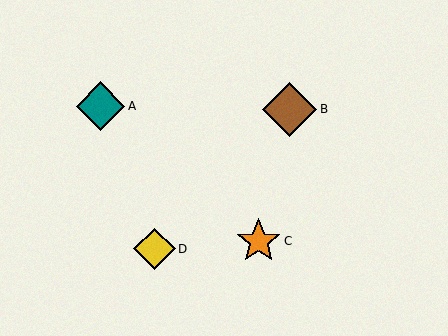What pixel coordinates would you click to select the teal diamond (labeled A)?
Click at (101, 106) to select the teal diamond A.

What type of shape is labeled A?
Shape A is a teal diamond.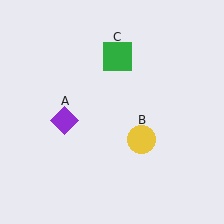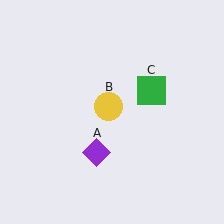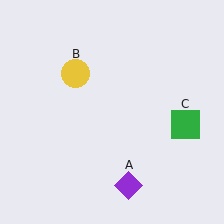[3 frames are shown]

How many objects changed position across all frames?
3 objects changed position: purple diamond (object A), yellow circle (object B), green square (object C).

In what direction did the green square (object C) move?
The green square (object C) moved down and to the right.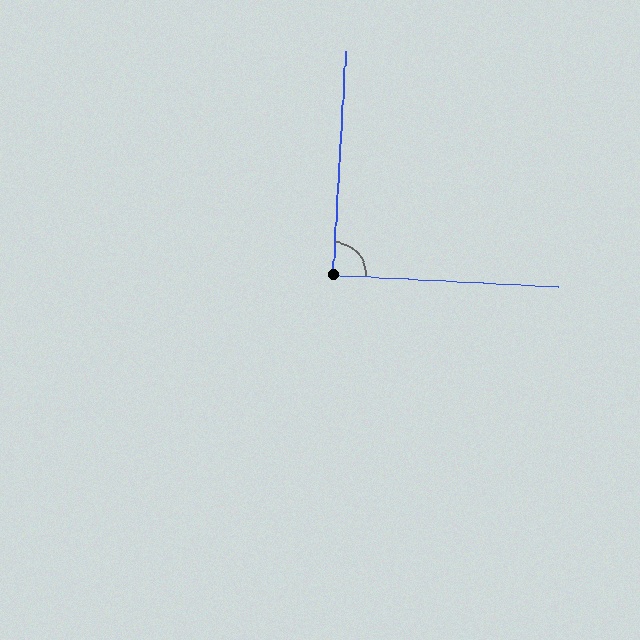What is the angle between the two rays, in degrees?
Approximately 90 degrees.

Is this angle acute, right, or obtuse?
It is approximately a right angle.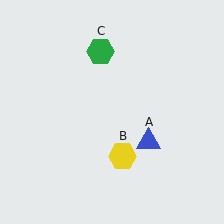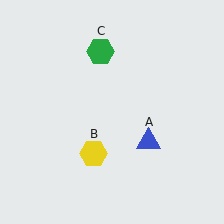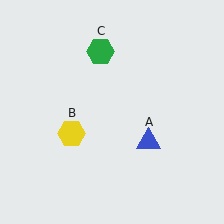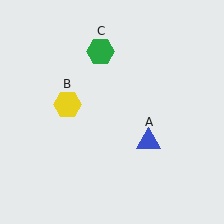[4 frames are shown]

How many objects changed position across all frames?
1 object changed position: yellow hexagon (object B).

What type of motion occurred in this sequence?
The yellow hexagon (object B) rotated clockwise around the center of the scene.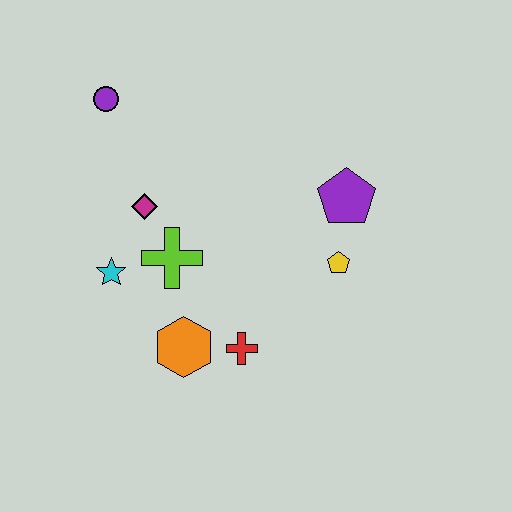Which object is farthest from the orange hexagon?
The purple circle is farthest from the orange hexagon.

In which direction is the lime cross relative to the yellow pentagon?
The lime cross is to the left of the yellow pentagon.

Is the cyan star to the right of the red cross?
No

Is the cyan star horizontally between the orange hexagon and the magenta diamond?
No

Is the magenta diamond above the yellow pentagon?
Yes